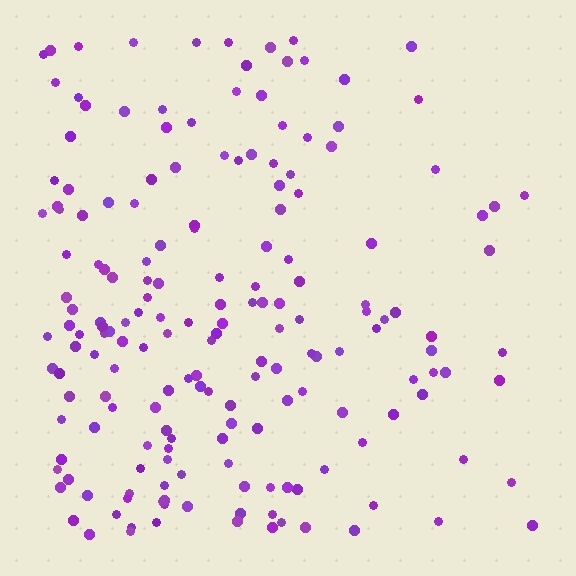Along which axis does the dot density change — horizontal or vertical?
Horizontal.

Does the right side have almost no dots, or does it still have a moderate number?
Still a moderate number, just noticeably fewer than the left.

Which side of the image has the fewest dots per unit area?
The right.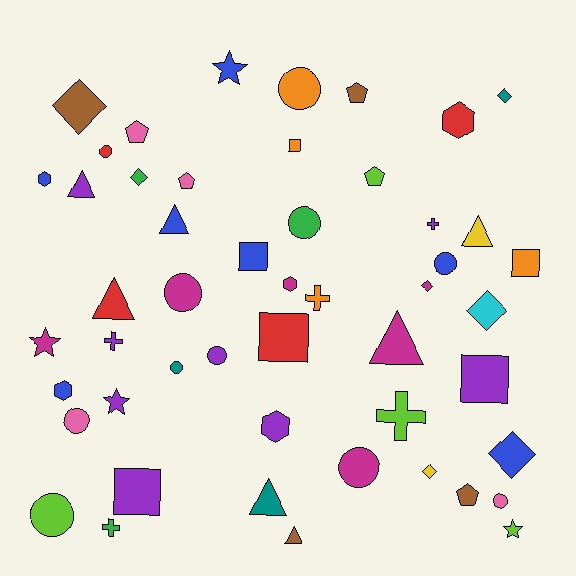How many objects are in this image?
There are 50 objects.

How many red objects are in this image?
There are 4 red objects.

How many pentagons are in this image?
There are 5 pentagons.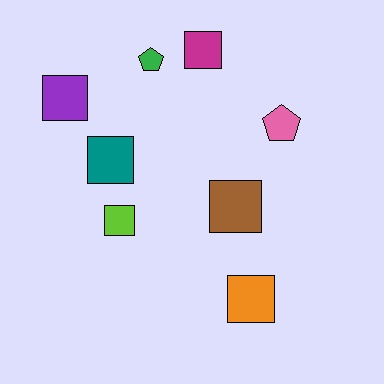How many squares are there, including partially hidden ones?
There are 6 squares.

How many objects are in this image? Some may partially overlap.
There are 8 objects.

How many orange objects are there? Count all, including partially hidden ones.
There is 1 orange object.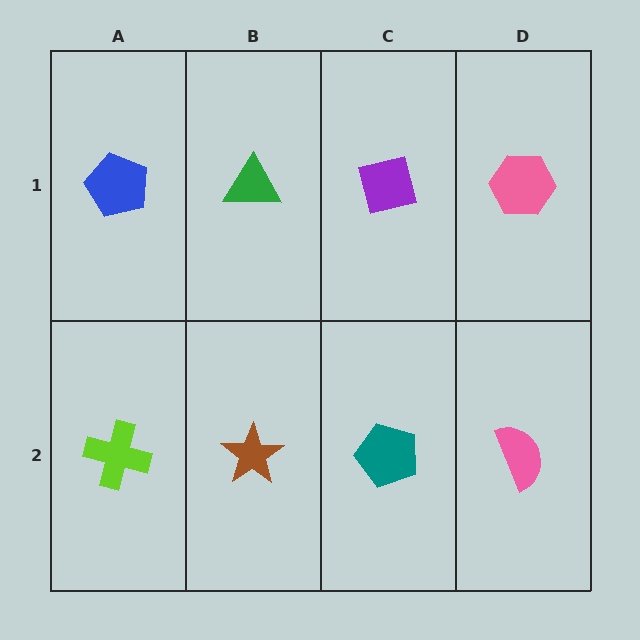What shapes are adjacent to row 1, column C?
A teal pentagon (row 2, column C), a green triangle (row 1, column B), a pink hexagon (row 1, column D).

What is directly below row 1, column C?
A teal pentagon.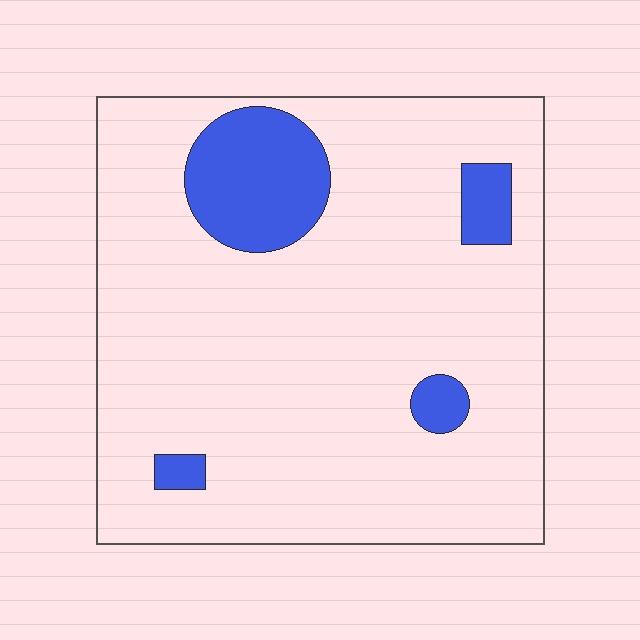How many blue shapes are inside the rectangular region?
4.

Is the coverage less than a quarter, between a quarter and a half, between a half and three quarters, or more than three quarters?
Less than a quarter.